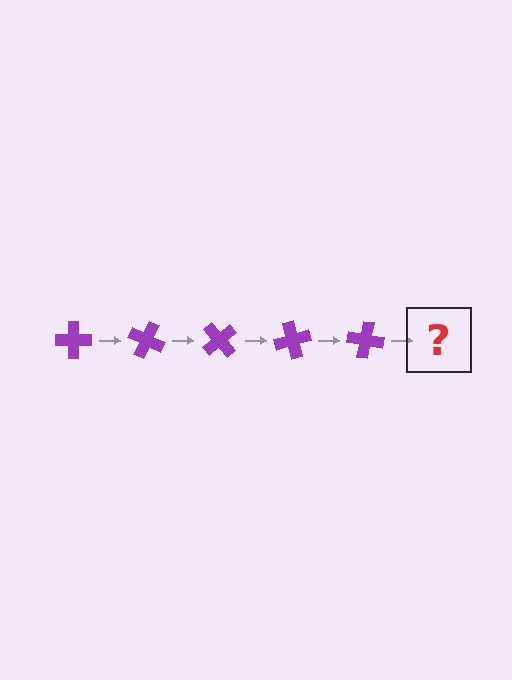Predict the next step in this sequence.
The next step is a purple cross rotated 125 degrees.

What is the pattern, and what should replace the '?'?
The pattern is that the cross rotates 25 degrees each step. The '?' should be a purple cross rotated 125 degrees.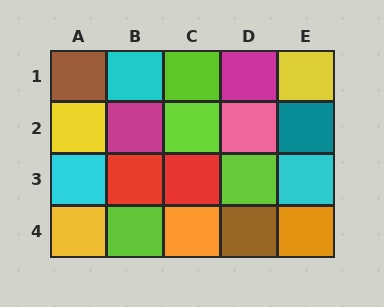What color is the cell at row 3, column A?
Cyan.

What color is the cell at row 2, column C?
Lime.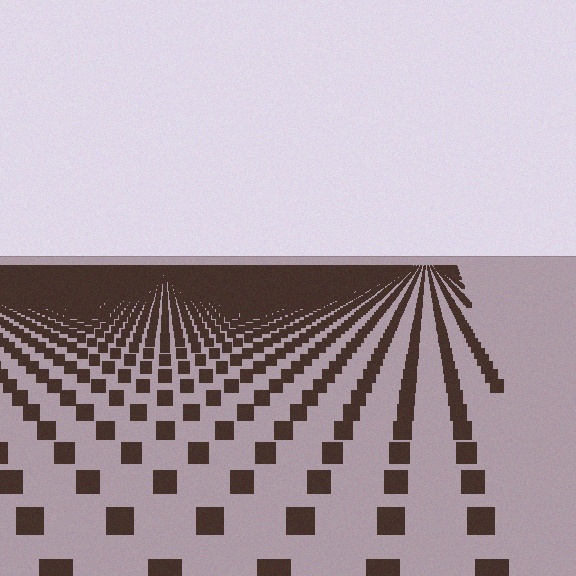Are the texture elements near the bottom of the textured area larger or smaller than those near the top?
Larger. Near the bottom, elements are closer to the viewer and appear at a bigger on-screen size.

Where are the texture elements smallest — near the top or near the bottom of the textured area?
Near the top.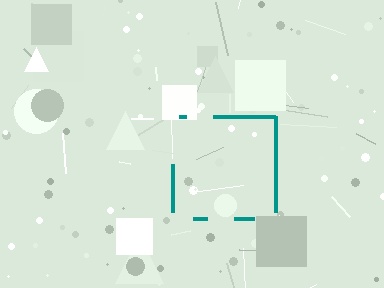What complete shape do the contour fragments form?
The contour fragments form a square.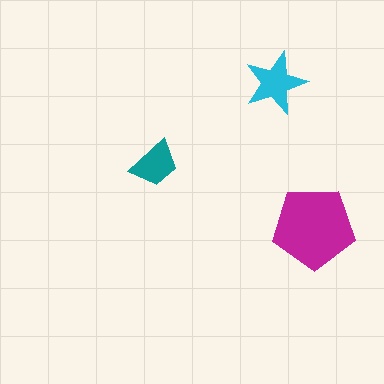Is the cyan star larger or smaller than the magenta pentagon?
Smaller.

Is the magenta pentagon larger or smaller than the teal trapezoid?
Larger.